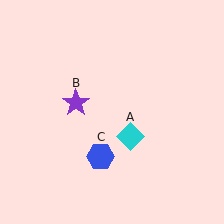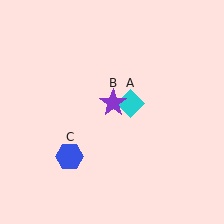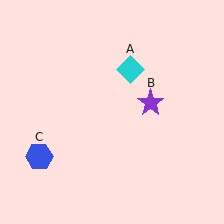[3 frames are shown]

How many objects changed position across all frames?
3 objects changed position: cyan diamond (object A), purple star (object B), blue hexagon (object C).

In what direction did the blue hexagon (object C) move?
The blue hexagon (object C) moved left.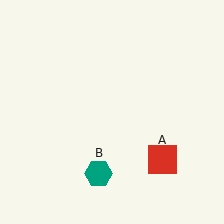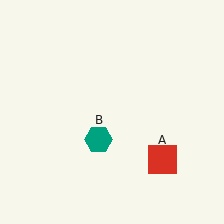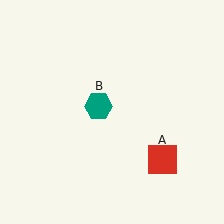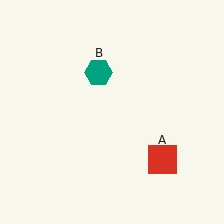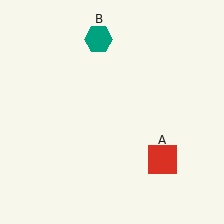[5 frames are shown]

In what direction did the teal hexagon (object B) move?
The teal hexagon (object B) moved up.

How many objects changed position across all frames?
1 object changed position: teal hexagon (object B).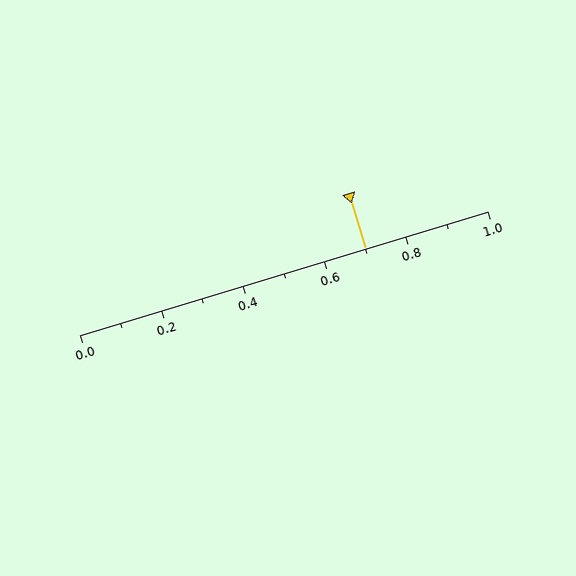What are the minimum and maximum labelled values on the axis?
The axis runs from 0.0 to 1.0.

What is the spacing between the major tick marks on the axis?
The major ticks are spaced 0.2 apart.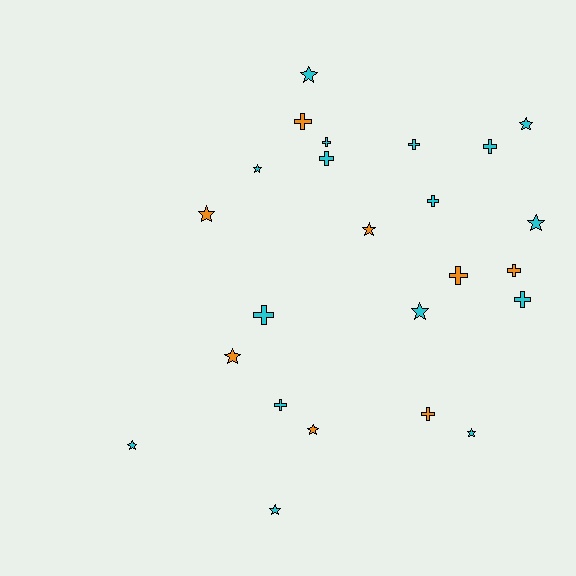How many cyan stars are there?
There are 8 cyan stars.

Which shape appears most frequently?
Cross, with 12 objects.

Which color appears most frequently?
Cyan, with 16 objects.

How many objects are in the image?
There are 24 objects.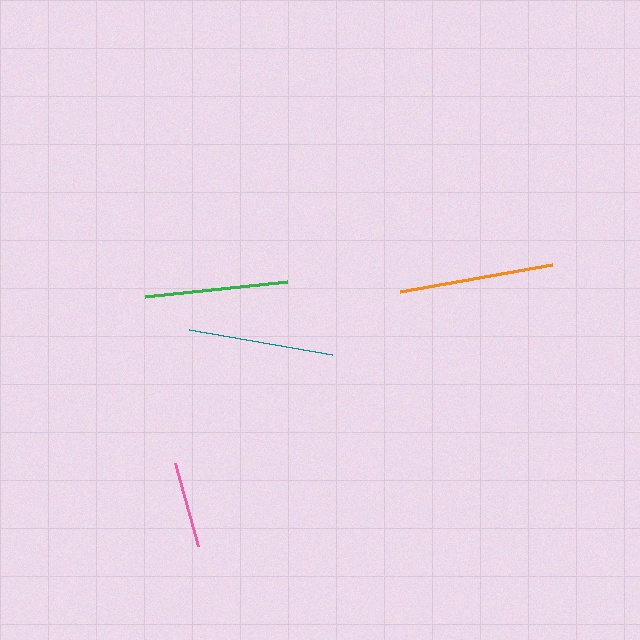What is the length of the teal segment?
The teal segment is approximately 145 pixels long.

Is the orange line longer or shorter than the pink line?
The orange line is longer than the pink line.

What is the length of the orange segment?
The orange segment is approximately 154 pixels long.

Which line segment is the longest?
The orange line is the longest at approximately 154 pixels.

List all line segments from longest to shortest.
From longest to shortest: orange, teal, green, pink.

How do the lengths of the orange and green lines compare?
The orange and green lines are approximately the same length.